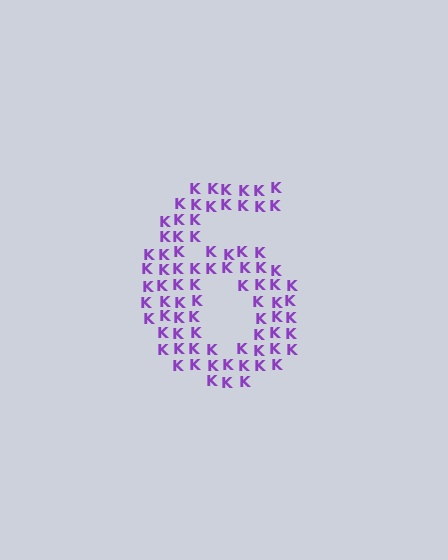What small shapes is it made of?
It is made of small letter K's.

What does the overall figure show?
The overall figure shows the digit 6.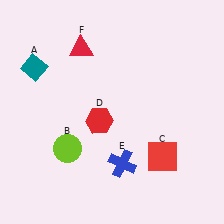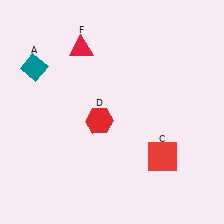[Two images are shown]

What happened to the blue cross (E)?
The blue cross (E) was removed in Image 2. It was in the bottom-right area of Image 1.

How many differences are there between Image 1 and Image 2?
There are 2 differences between the two images.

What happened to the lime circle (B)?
The lime circle (B) was removed in Image 2. It was in the bottom-left area of Image 1.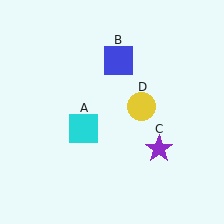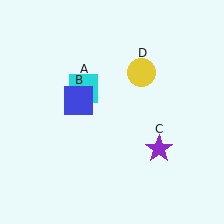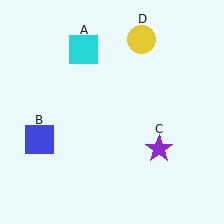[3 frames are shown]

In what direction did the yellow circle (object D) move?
The yellow circle (object D) moved up.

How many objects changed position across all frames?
3 objects changed position: cyan square (object A), blue square (object B), yellow circle (object D).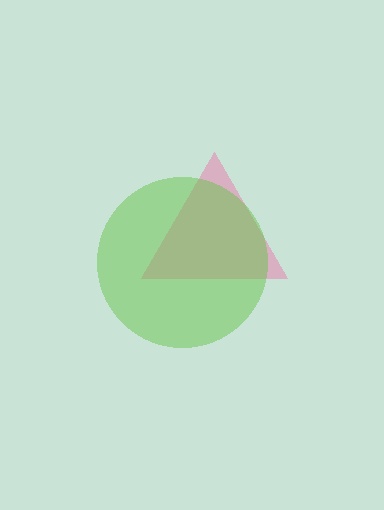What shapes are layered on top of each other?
The layered shapes are: a pink triangle, a lime circle.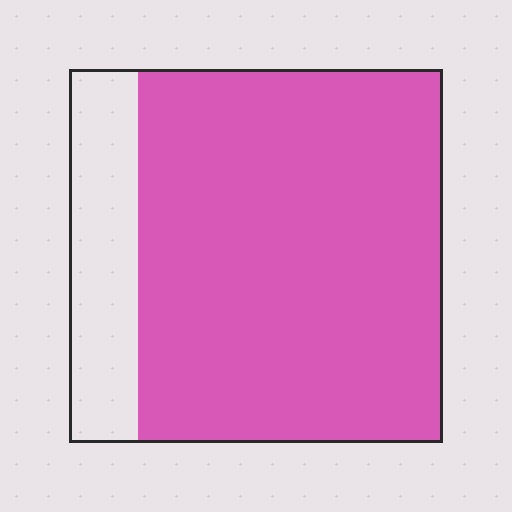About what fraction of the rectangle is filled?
About four fifths (4/5).